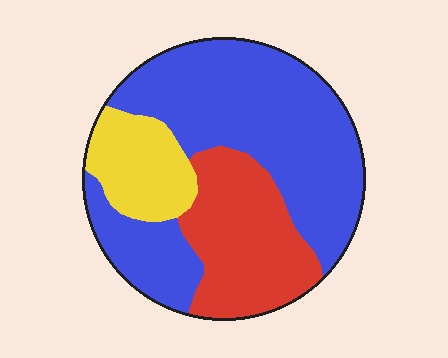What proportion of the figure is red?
Red takes up about one quarter (1/4) of the figure.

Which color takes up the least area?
Yellow, at roughly 15%.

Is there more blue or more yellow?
Blue.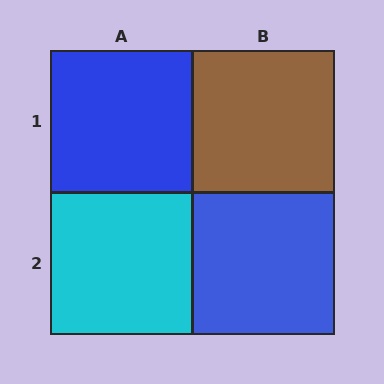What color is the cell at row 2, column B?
Blue.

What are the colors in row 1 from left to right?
Blue, brown.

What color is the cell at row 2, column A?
Cyan.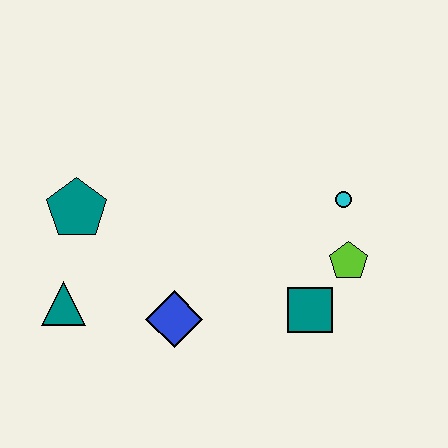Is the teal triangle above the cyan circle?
No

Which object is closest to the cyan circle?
The lime pentagon is closest to the cyan circle.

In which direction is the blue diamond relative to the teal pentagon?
The blue diamond is below the teal pentagon.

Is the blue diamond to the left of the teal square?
Yes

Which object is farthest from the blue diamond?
The cyan circle is farthest from the blue diamond.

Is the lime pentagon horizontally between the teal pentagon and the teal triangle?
No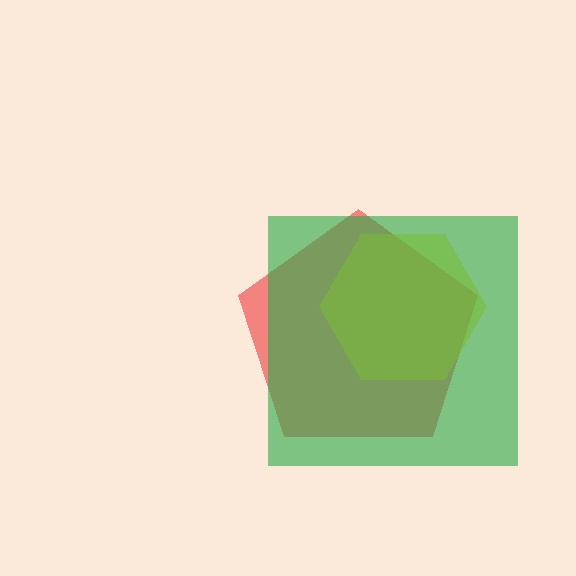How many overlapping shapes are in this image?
There are 3 overlapping shapes in the image.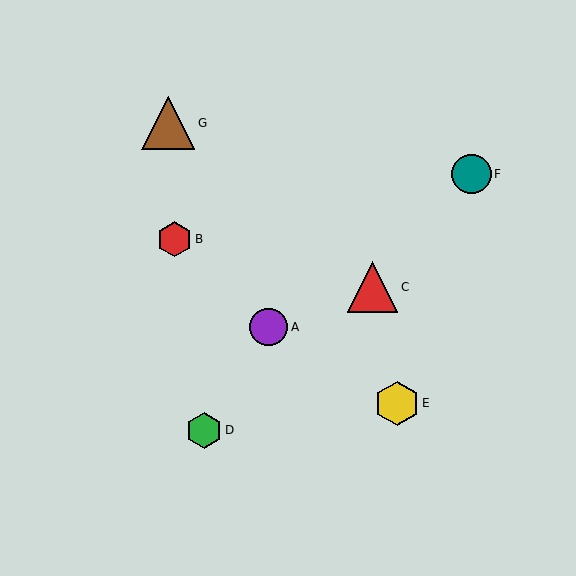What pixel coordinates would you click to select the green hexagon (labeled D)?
Click at (204, 430) to select the green hexagon D.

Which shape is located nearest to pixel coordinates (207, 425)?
The green hexagon (labeled D) at (204, 430) is nearest to that location.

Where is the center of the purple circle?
The center of the purple circle is at (269, 327).